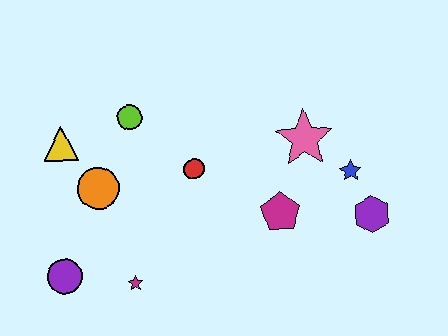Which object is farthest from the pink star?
The purple circle is farthest from the pink star.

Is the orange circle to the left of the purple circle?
No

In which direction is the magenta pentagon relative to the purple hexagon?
The magenta pentagon is to the left of the purple hexagon.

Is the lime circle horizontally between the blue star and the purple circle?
Yes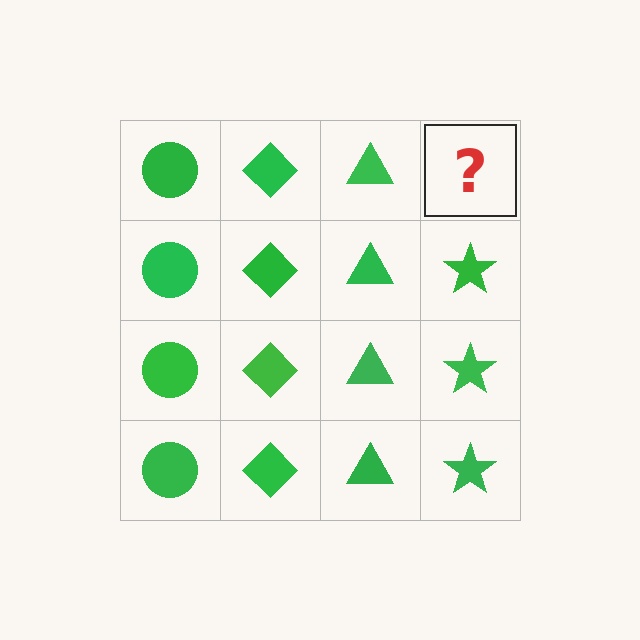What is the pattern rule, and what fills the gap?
The rule is that each column has a consistent shape. The gap should be filled with a green star.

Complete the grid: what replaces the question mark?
The question mark should be replaced with a green star.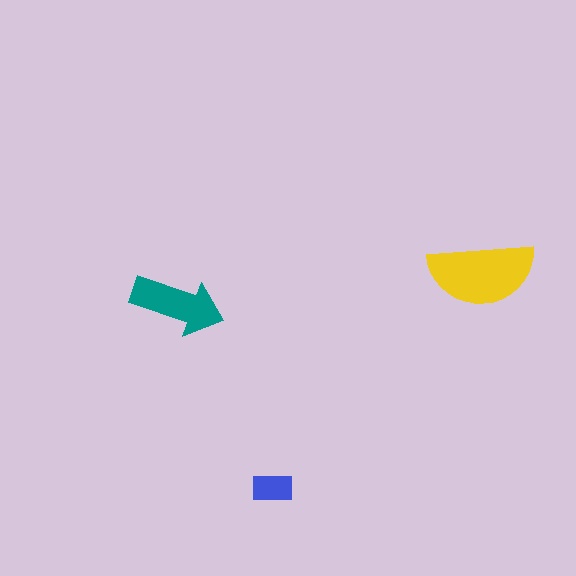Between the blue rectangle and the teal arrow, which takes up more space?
The teal arrow.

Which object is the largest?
The yellow semicircle.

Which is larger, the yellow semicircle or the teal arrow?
The yellow semicircle.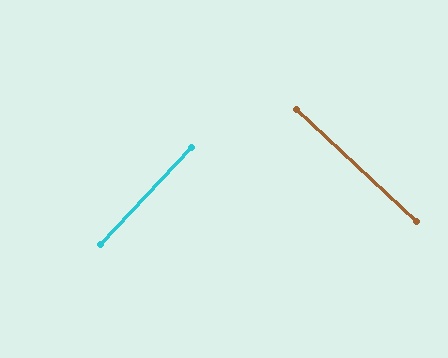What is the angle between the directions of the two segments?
Approximately 90 degrees.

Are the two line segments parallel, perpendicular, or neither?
Perpendicular — they meet at approximately 90°.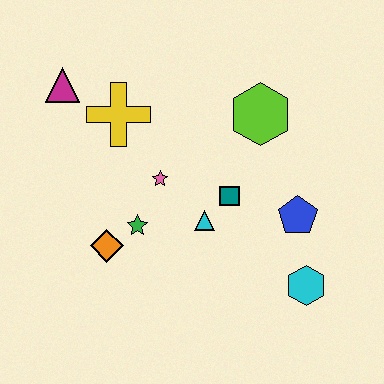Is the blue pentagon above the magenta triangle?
No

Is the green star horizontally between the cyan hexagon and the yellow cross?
Yes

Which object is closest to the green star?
The orange diamond is closest to the green star.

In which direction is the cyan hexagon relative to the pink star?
The cyan hexagon is to the right of the pink star.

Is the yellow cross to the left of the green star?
Yes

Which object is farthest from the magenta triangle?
The cyan hexagon is farthest from the magenta triangle.